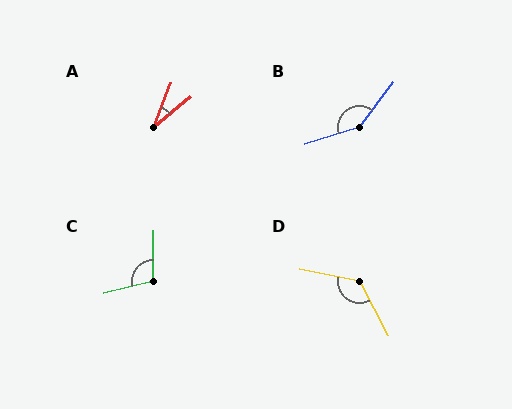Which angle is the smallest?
A, at approximately 30 degrees.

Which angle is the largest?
B, at approximately 144 degrees.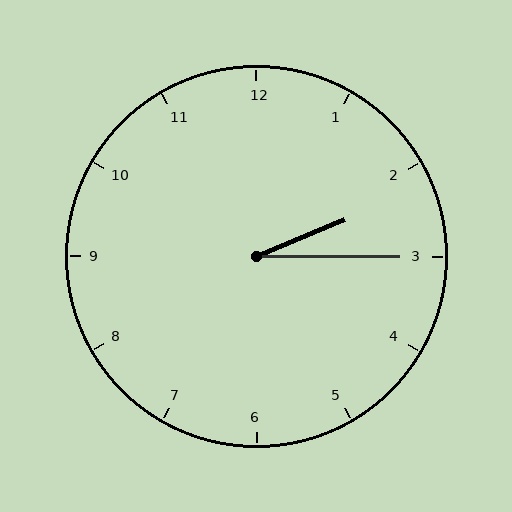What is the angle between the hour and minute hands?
Approximately 22 degrees.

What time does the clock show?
2:15.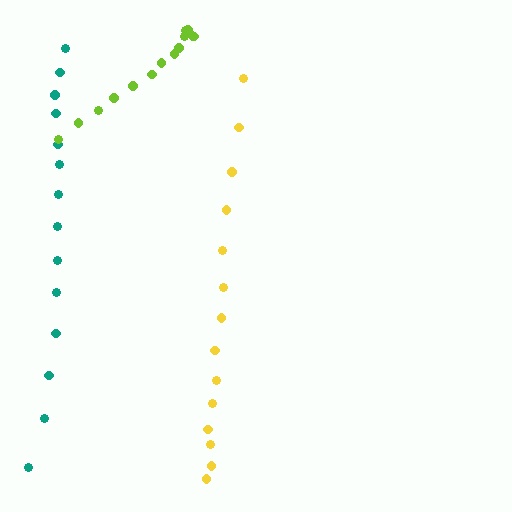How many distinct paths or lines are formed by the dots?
There are 3 distinct paths.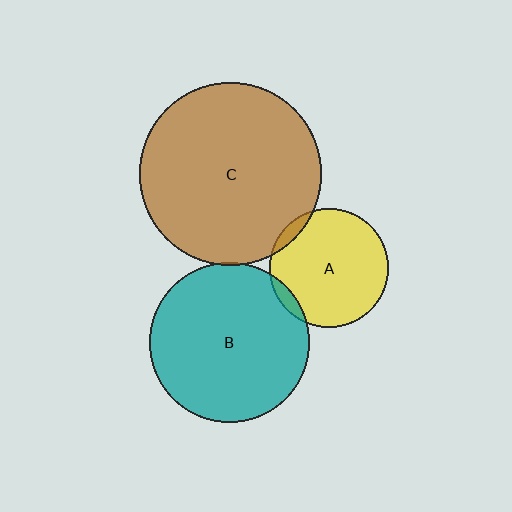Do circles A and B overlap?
Yes.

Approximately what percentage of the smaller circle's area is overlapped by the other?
Approximately 5%.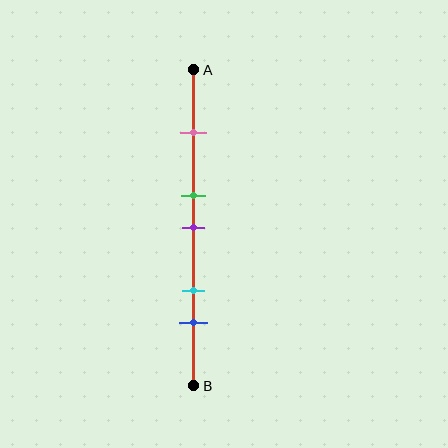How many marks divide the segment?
There are 5 marks dividing the segment.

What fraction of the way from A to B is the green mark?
The green mark is approximately 40% (0.4) of the way from A to B.